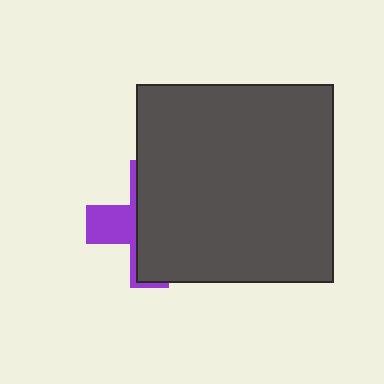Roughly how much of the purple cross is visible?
A small part of it is visible (roughly 30%).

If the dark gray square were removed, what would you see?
You would see the complete purple cross.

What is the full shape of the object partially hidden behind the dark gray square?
The partially hidden object is a purple cross.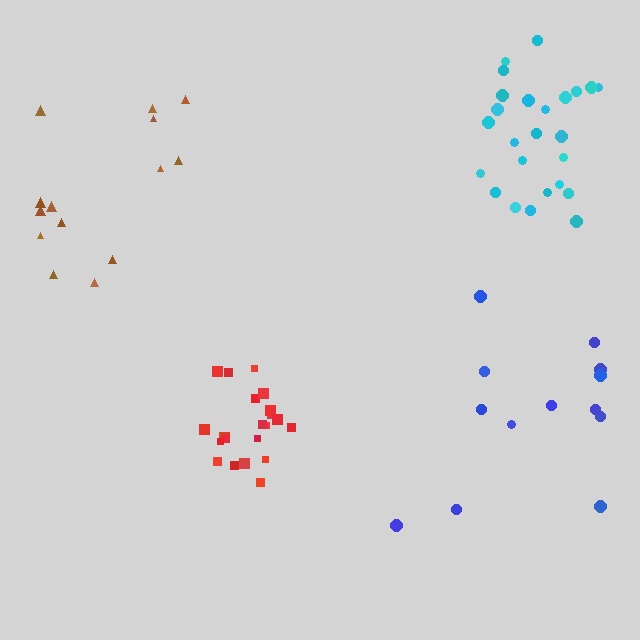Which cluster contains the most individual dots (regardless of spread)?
Cyan (25).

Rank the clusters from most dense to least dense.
red, cyan, brown, blue.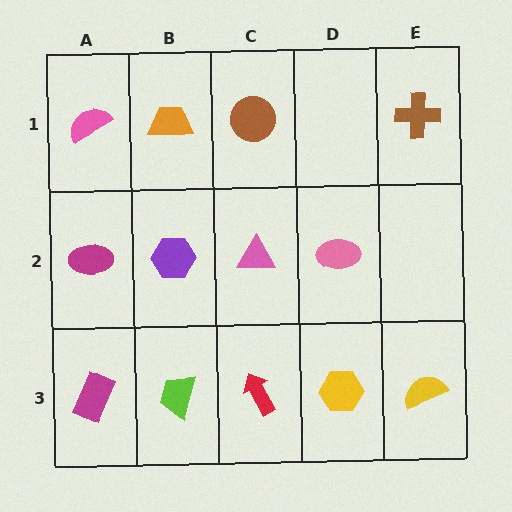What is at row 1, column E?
A brown cross.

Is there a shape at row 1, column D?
No, that cell is empty.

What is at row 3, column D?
A yellow hexagon.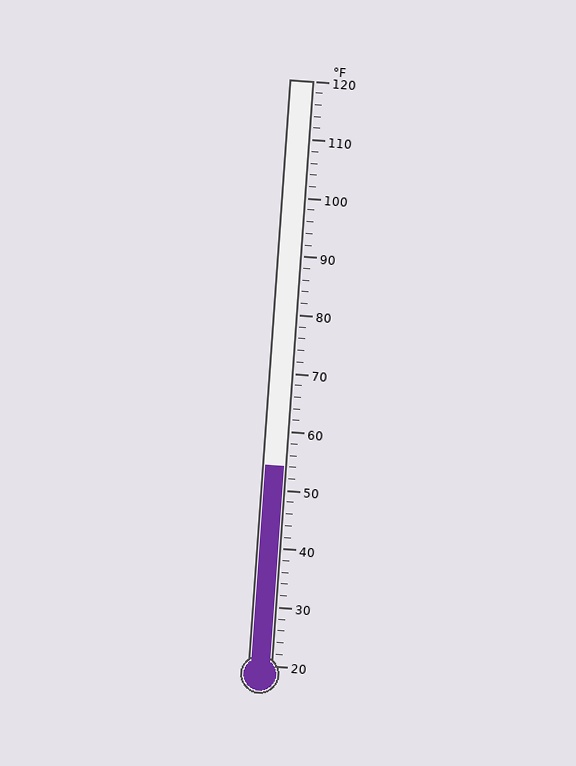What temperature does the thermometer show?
The thermometer shows approximately 54°F.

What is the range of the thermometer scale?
The thermometer scale ranges from 20°F to 120°F.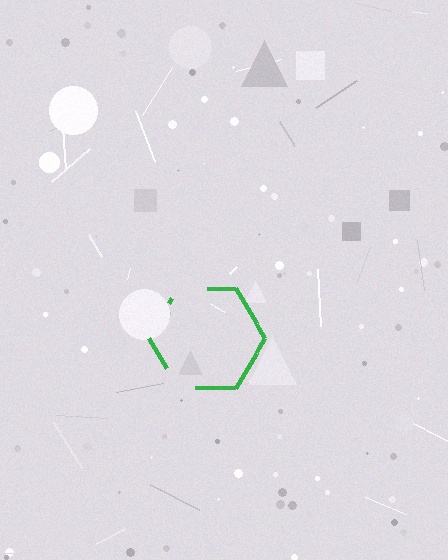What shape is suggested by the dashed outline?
The dashed outline suggests a hexagon.